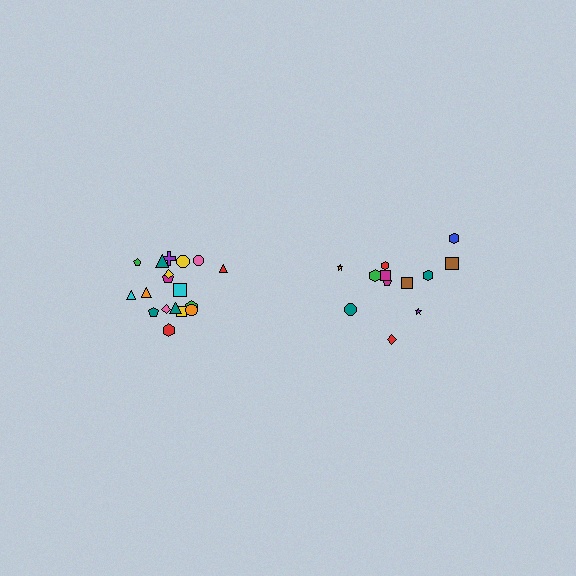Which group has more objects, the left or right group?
The left group.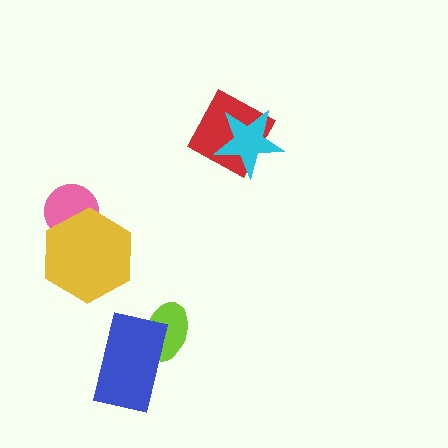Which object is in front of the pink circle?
The yellow hexagon is in front of the pink circle.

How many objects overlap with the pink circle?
1 object overlaps with the pink circle.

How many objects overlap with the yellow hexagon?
1 object overlaps with the yellow hexagon.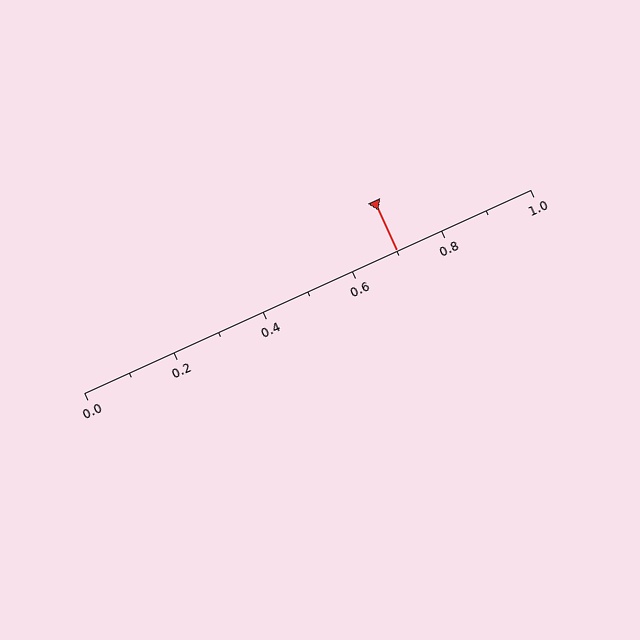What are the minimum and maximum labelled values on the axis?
The axis runs from 0.0 to 1.0.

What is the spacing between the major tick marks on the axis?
The major ticks are spaced 0.2 apart.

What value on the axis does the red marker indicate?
The marker indicates approximately 0.7.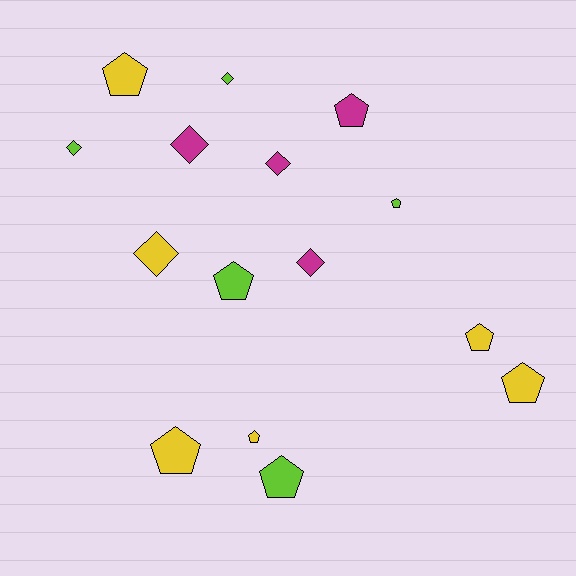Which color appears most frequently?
Yellow, with 6 objects.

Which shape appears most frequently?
Pentagon, with 9 objects.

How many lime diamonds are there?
There are 2 lime diamonds.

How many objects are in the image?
There are 15 objects.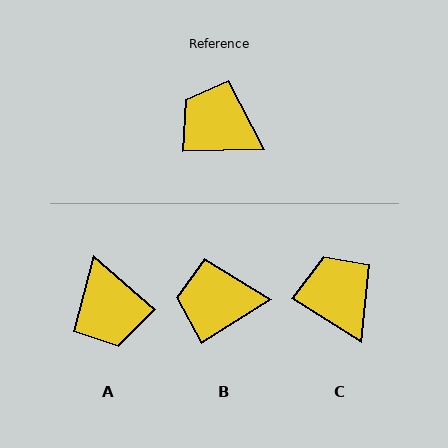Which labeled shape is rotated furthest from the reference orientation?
A, about 138 degrees away.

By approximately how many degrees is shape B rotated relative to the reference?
Approximately 31 degrees counter-clockwise.